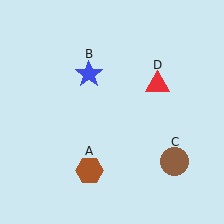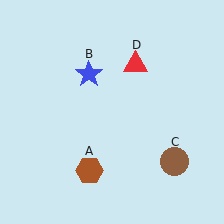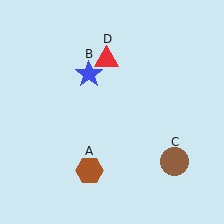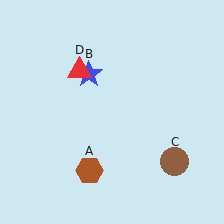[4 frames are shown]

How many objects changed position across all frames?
1 object changed position: red triangle (object D).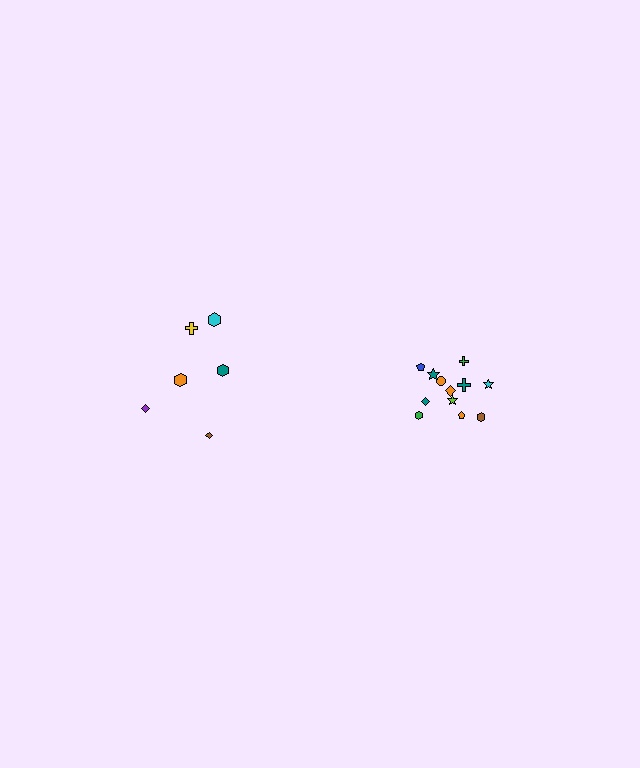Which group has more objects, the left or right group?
The right group.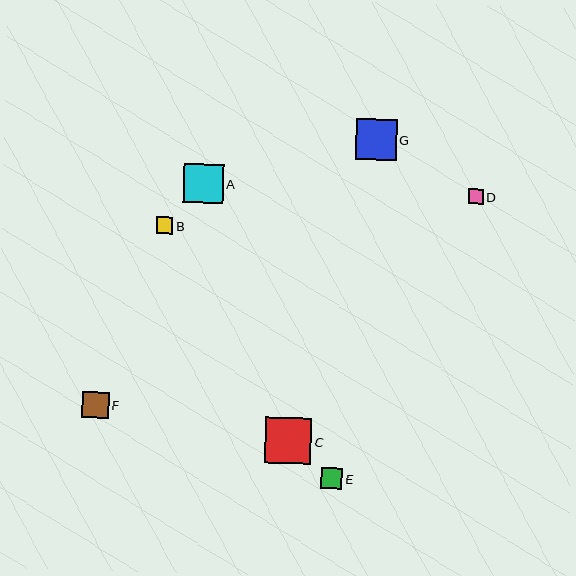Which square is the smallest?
Square D is the smallest with a size of approximately 15 pixels.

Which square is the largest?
Square C is the largest with a size of approximately 46 pixels.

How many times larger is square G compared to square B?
Square G is approximately 2.5 times the size of square B.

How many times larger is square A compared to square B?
Square A is approximately 2.4 times the size of square B.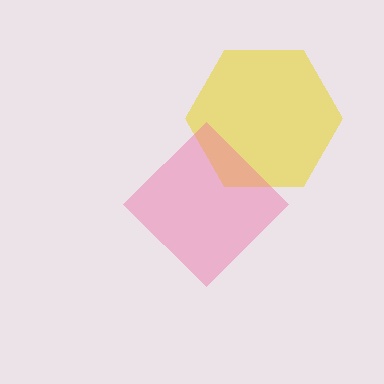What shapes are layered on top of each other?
The layered shapes are: a yellow hexagon, a pink diamond.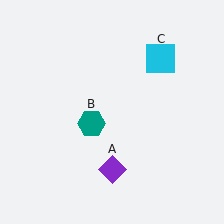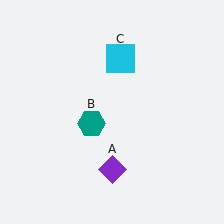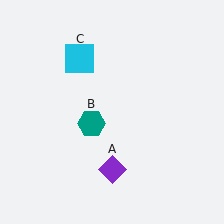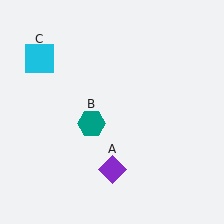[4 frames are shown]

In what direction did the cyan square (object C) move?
The cyan square (object C) moved left.